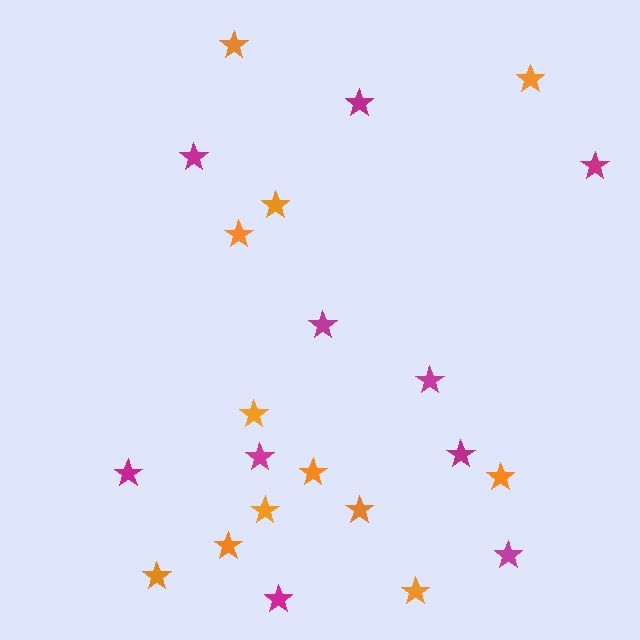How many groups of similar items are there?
There are 2 groups: one group of orange stars (12) and one group of magenta stars (10).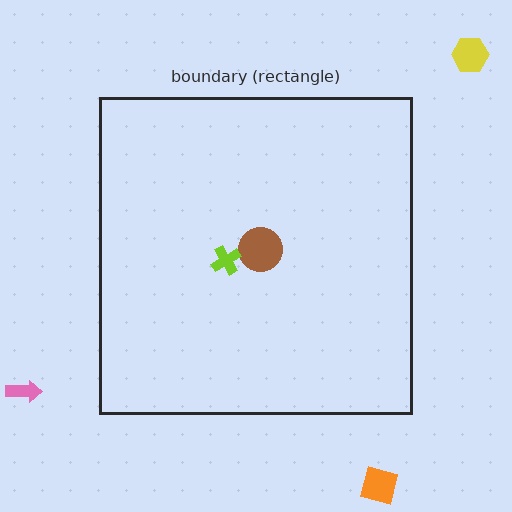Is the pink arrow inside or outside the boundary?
Outside.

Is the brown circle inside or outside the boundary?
Inside.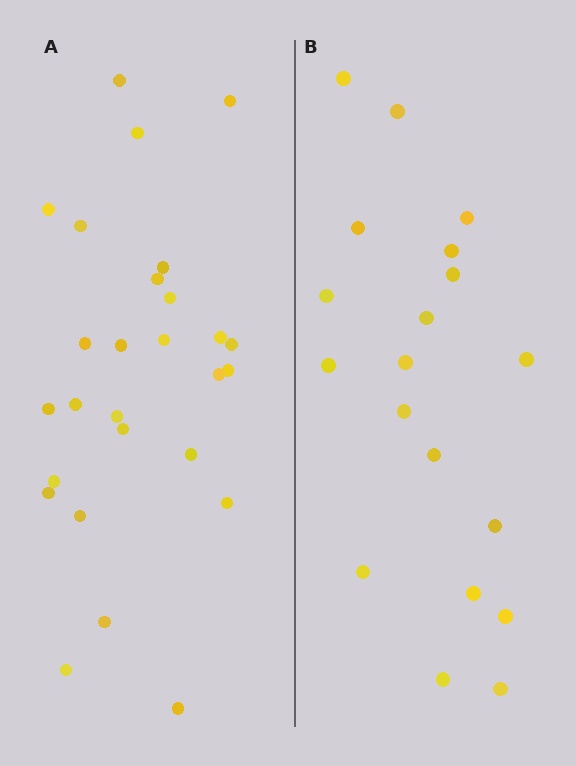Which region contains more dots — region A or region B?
Region A (the left region) has more dots.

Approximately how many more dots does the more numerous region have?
Region A has roughly 8 or so more dots than region B.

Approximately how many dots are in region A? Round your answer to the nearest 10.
About 30 dots. (The exact count is 27, which rounds to 30.)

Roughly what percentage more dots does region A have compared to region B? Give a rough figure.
About 40% more.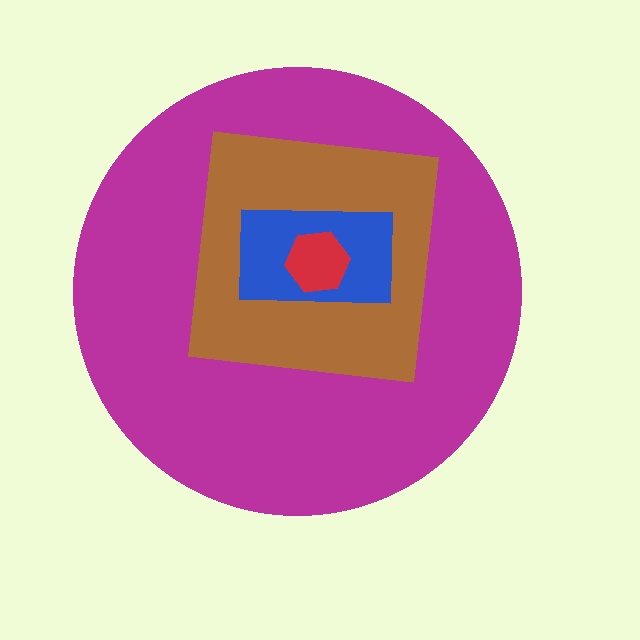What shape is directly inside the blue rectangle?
The red hexagon.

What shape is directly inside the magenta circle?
The brown square.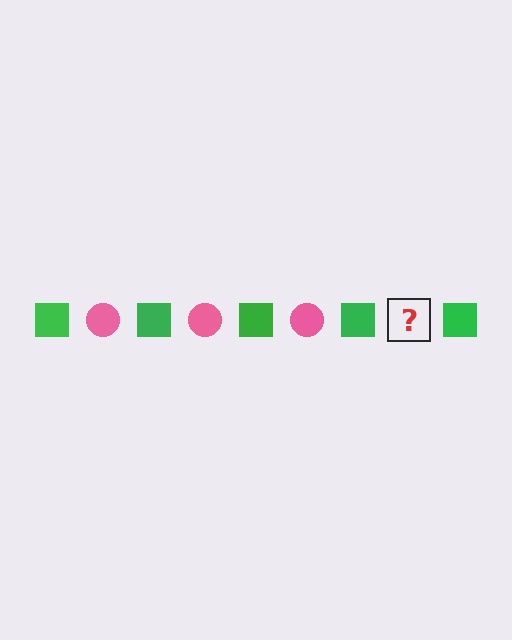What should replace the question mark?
The question mark should be replaced with a pink circle.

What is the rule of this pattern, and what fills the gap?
The rule is that the pattern alternates between green square and pink circle. The gap should be filled with a pink circle.